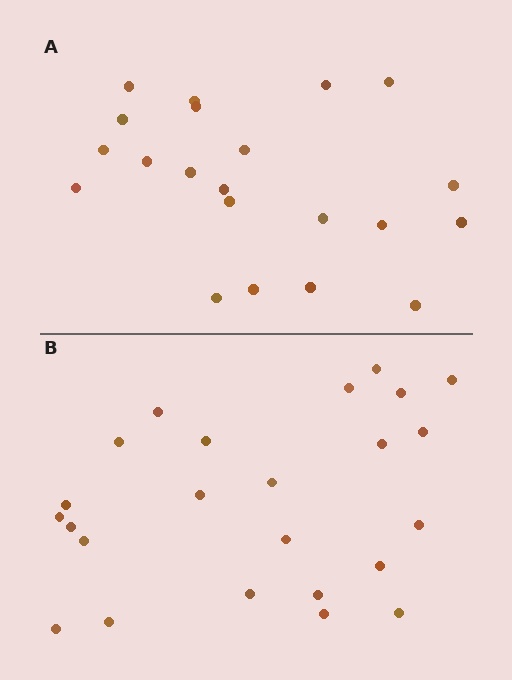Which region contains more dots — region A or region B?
Region B (the bottom region) has more dots.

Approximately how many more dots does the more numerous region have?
Region B has just a few more — roughly 2 or 3 more dots than region A.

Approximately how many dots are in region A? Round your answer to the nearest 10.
About 20 dots. (The exact count is 21, which rounds to 20.)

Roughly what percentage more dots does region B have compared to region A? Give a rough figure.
About 15% more.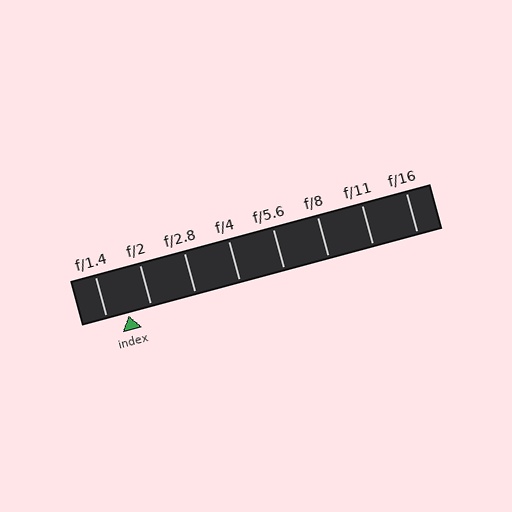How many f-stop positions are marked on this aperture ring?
There are 8 f-stop positions marked.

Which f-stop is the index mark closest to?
The index mark is closest to f/1.4.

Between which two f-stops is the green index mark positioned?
The index mark is between f/1.4 and f/2.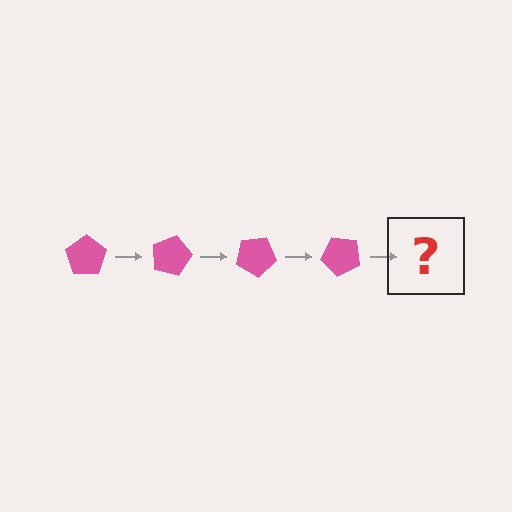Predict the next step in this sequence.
The next step is a pink pentagon rotated 60 degrees.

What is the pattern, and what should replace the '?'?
The pattern is that the pentagon rotates 15 degrees each step. The '?' should be a pink pentagon rotated 60 degrees.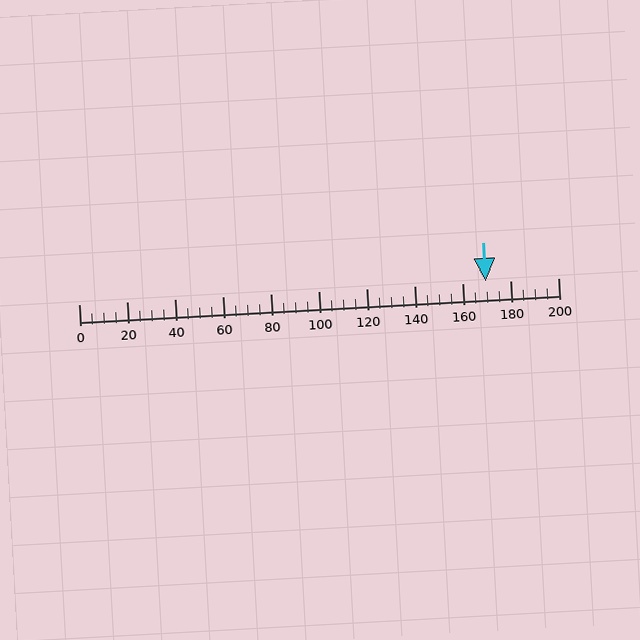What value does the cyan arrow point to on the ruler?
The cyan arrow points to approximately 170.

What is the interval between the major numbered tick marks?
The major tick marks are spaced 20 units apart.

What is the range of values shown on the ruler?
The ruler shows values from 0 to 200.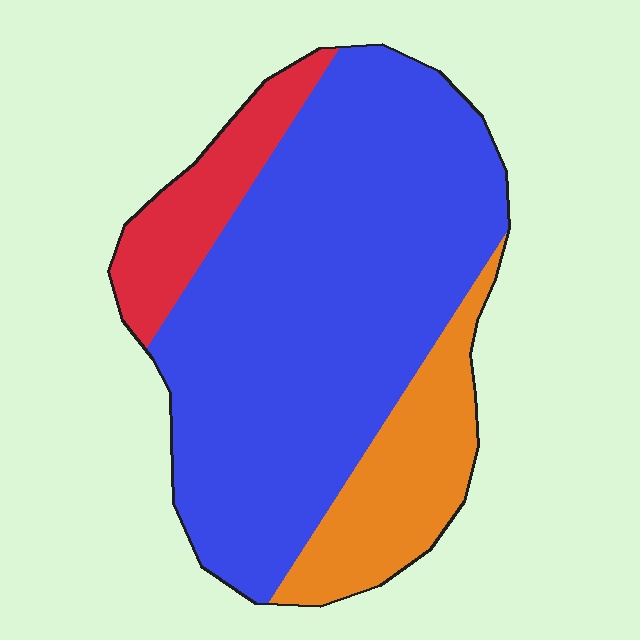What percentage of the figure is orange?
Orange covers about 20% of the figure.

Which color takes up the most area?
Blue, at roughly 70%.